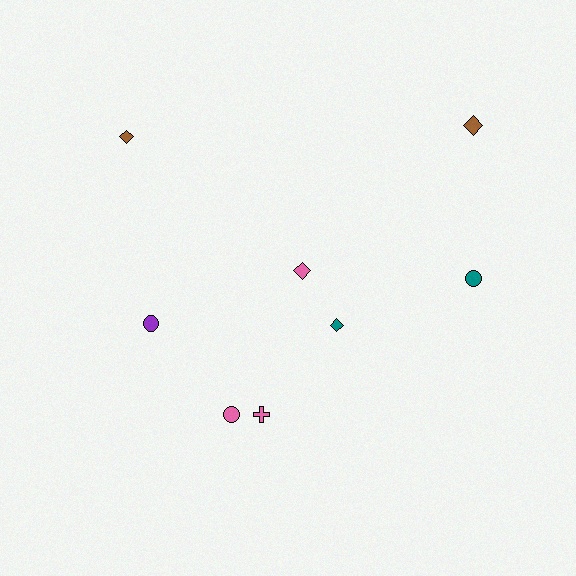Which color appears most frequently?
Pink, with 3 objects.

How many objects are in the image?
There are 8 objects.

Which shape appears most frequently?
Diamond, with 4 objects.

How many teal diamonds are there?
There is 1 teal diamond.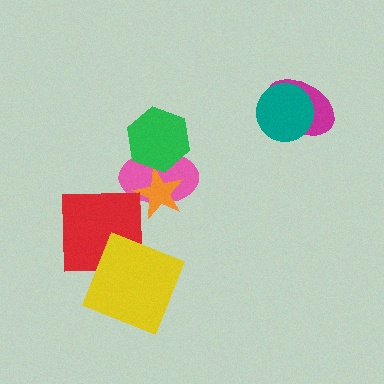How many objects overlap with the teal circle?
1 object overlaps with the teal circle.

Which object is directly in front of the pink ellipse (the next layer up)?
The orange star is directly in front of the pink ellipse.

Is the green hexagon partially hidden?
No, no other shape covers it.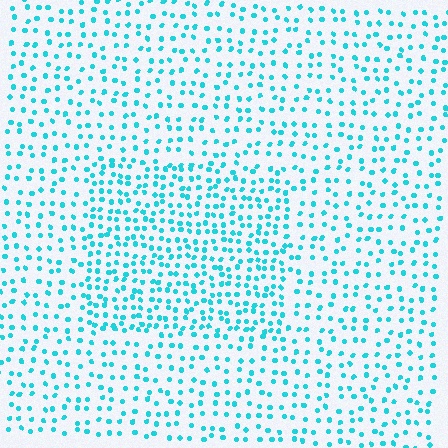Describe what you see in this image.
The image contains small cyan elements arranged at two different densities. A rectangle-shaped region is visible where the elements are more densely packed than the surrounding area.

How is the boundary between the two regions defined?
The boundary is defined by a change in element density (approximately 1.7x ratio). All elements are the same color, size, and shape.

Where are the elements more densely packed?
The elements are more densely packed inside the rectangle boundary.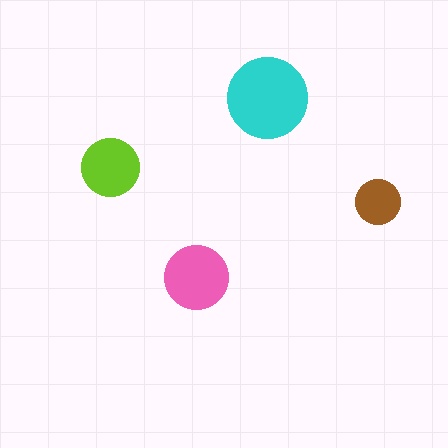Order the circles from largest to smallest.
the cyan one, the pink one, the lime one, the brown one.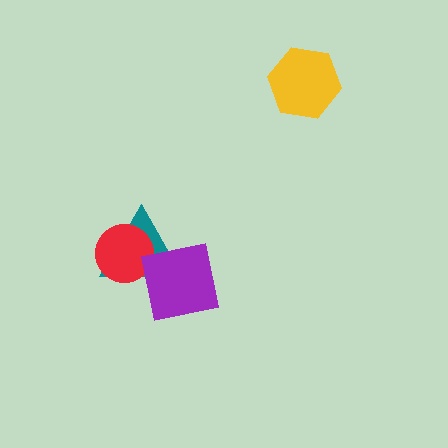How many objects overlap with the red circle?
2 objects overlap with the red circle.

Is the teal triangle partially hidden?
Yes, it is partially covered by another shape.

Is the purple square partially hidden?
No, no other shape covers it.